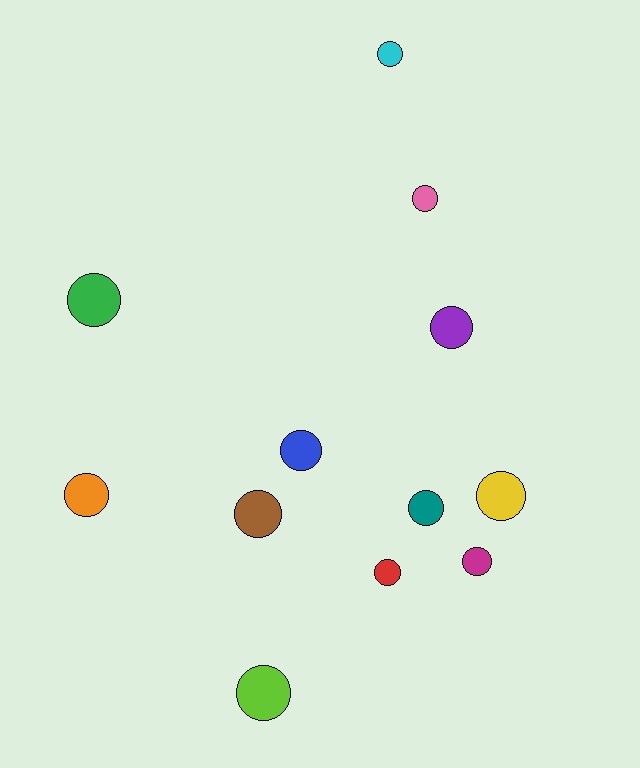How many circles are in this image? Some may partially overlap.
There are 12 circles.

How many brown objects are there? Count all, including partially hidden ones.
There is 1 brown object.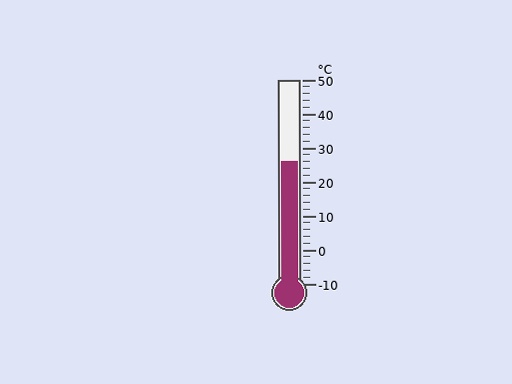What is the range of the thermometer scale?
The thermometer scale ranges from -10°C to 50°C.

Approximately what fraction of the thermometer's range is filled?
The thermometer is filled to approximately 60% of its range.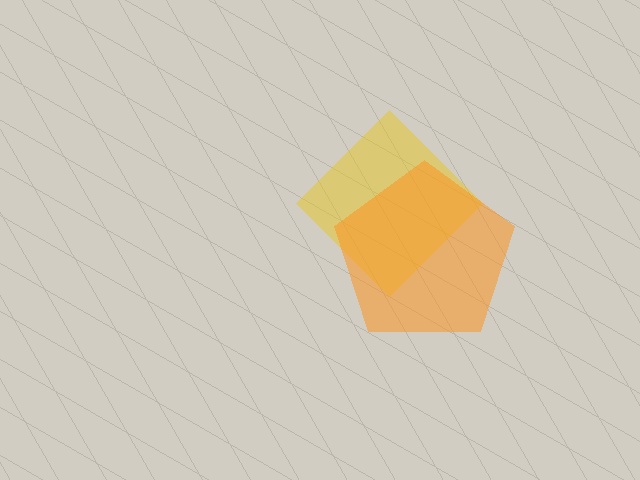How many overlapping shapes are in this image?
There are 2 overlapping shapes in the image.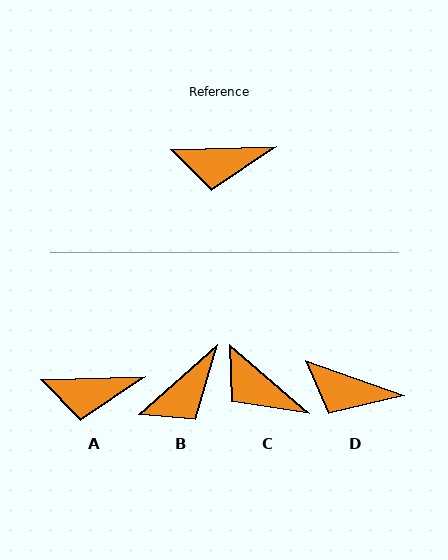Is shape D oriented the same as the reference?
No, it is off by about 21 degrees.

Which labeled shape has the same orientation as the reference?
A.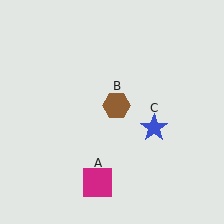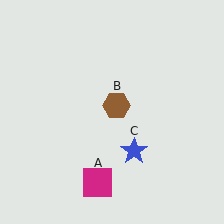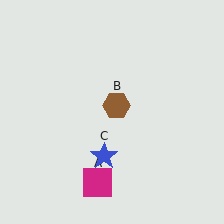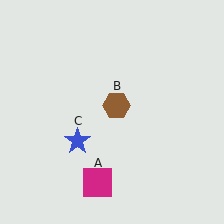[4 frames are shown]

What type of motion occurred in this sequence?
The blue star (object C) rotated clockwise around the center of the scene.